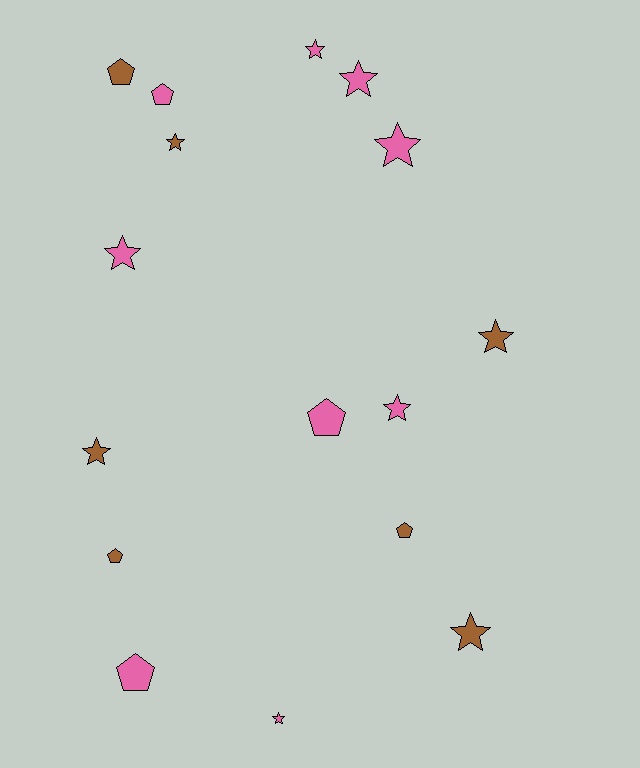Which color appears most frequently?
Pink, with 9 objects.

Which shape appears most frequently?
Star, with 10 objects.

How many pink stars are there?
There are 6 pink stars.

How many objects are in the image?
There are 16 objects.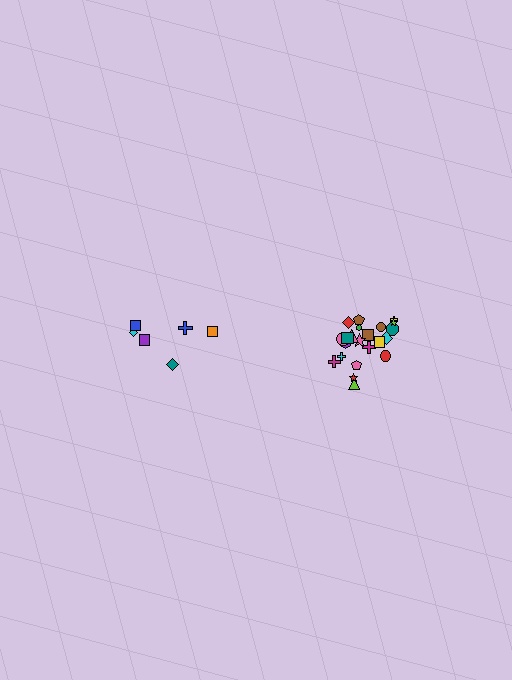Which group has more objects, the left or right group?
The right group.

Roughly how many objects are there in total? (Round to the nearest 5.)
Roughly 30 objects in total.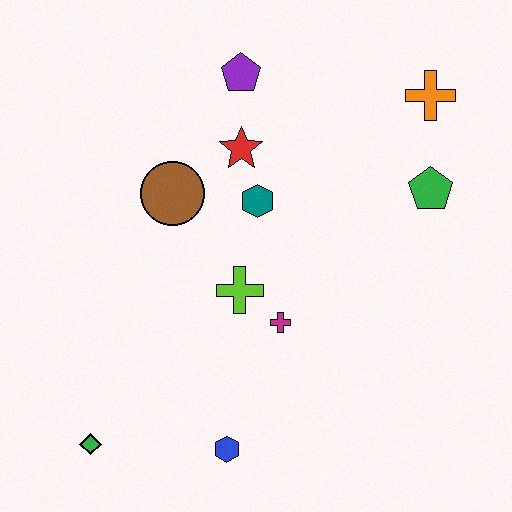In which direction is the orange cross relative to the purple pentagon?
The orange cross is to the right of the purple pentagon.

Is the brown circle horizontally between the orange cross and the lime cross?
No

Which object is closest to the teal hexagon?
The red star is closest to the teal hexagon.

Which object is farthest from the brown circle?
The orange cross is farthest from the brown circle.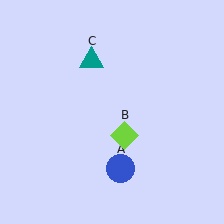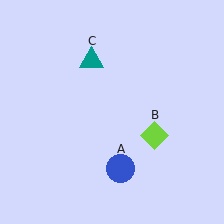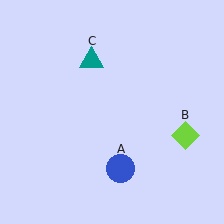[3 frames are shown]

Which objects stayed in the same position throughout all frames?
Blue circle (object A) and teal triangle (object C) remained stationary.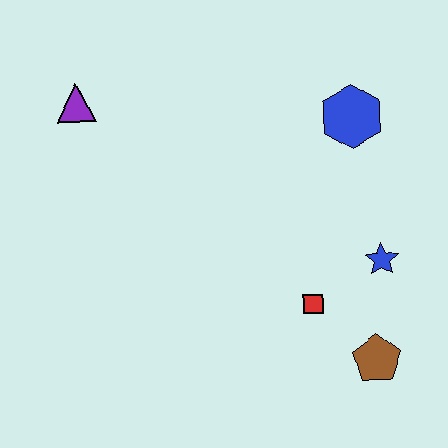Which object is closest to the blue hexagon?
The blue star is closest to the blue hexagon.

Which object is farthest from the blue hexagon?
The purple triangle is farthest from the blue hexagon.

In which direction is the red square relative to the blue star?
The red square is to the left of the blue star.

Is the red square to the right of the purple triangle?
Yes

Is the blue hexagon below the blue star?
No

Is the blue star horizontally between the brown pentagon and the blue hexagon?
No